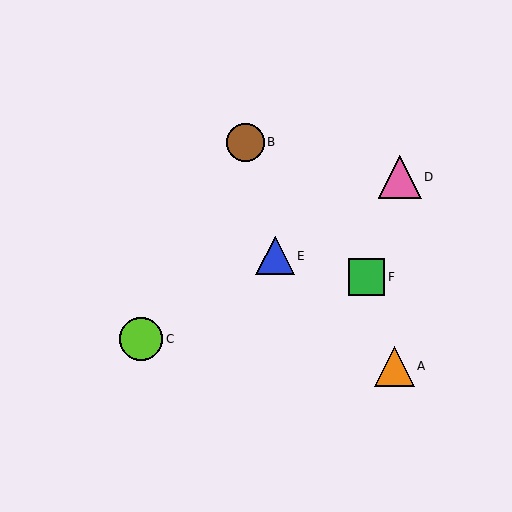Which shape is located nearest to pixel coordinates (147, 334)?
The lime circle (labeled C) at (141, 339) is nearest to that location.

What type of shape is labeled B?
Shape B is a brown circle.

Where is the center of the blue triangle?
The center of the blue triangle is at (275, 256).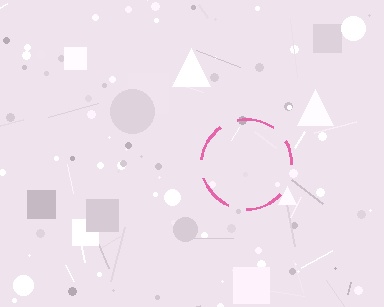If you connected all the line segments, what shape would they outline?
They would outline a circle.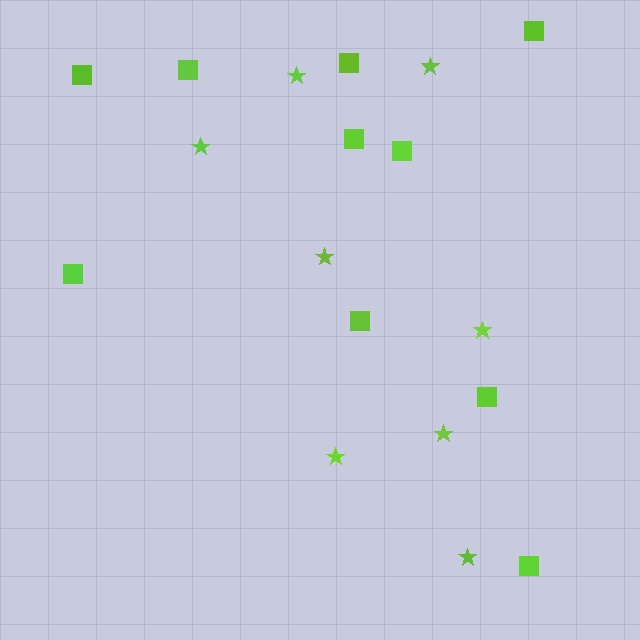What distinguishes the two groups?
There are 2 groups: one group of stars (8) and one group of squares (10).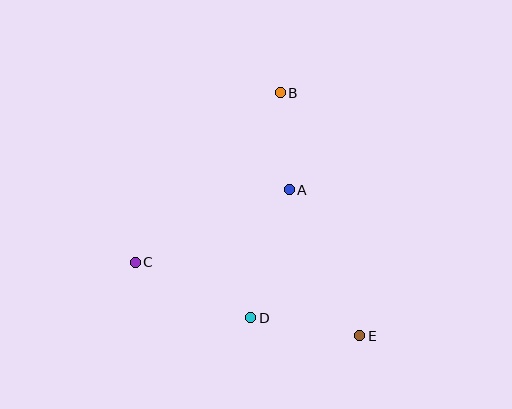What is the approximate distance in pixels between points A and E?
The distance between A and E is approximately 162 pixels.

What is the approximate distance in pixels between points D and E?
The distance between D and E is approximately 110 pixels.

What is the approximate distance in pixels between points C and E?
The distance between C and E is approximately 236 pixels.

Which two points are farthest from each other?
Points B and E are farthest from each other.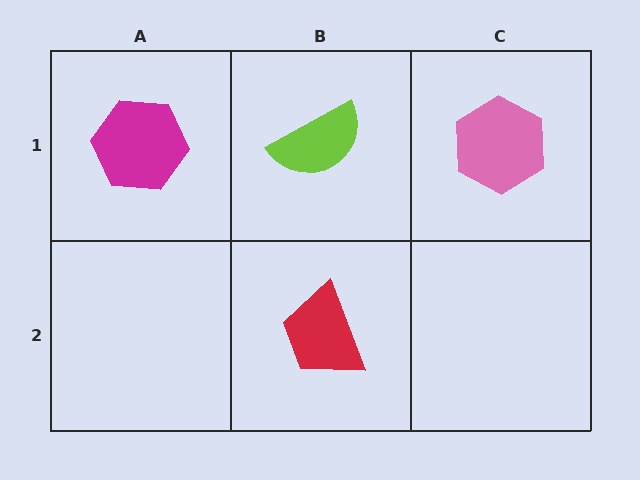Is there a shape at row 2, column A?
No, that cell is empty.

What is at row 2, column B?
A red trapezoid.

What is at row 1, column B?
A lime semicircle.